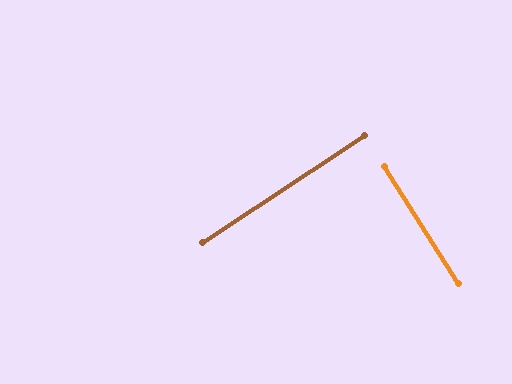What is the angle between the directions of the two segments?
Approximately 89 degrees.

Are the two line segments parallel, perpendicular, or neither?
Perpendicular — they meet at approximately 89°.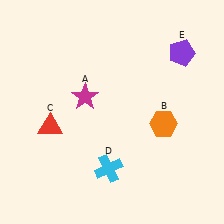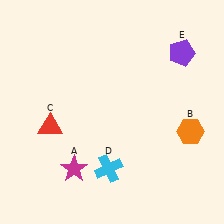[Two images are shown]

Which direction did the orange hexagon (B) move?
The orange hexagon (B) moved right.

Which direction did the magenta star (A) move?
The magenta star (A) moved down.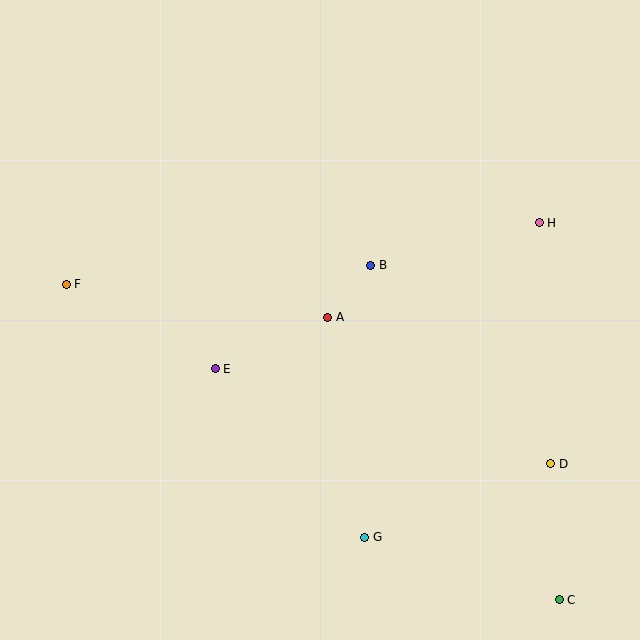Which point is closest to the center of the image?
Point A at (328, 317) is closest to the center.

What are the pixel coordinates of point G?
Point G is at (365, 537).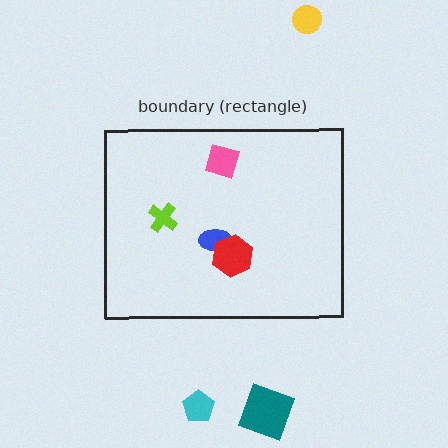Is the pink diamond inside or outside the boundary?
Inside.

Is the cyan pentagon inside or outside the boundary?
Outside.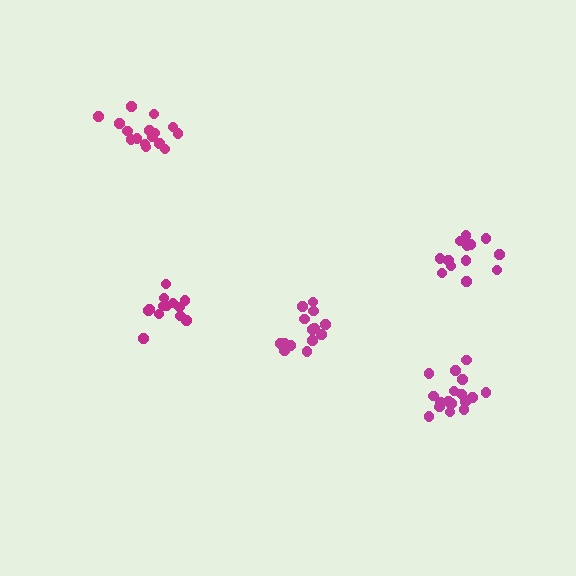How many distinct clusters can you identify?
There are 5 distinct clusters.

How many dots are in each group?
Group 1: 13 dots, Group 2: 17 dots, Group 3: 13 dots, Group 4: 14 dots, Group 5: 18 dots (75 total).